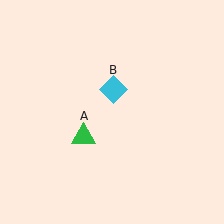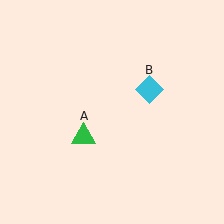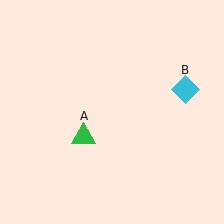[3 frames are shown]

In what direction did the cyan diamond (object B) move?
The cyan diamond (object B) moved right.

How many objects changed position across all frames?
1 object changed position: cyan diamond (object B).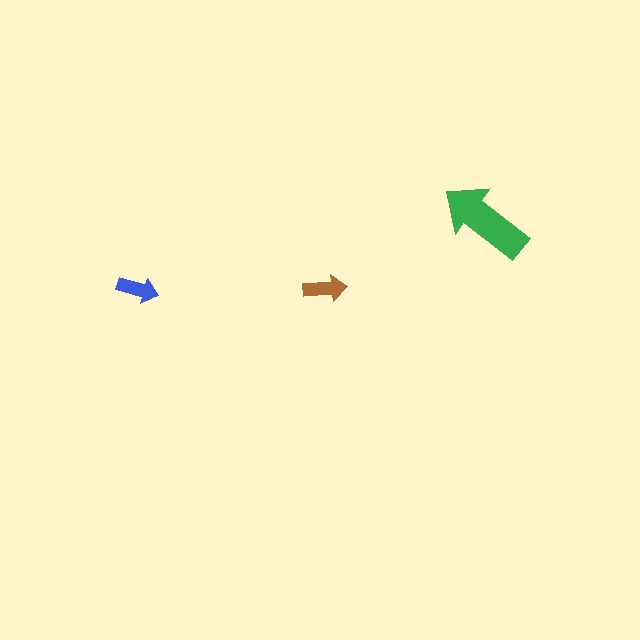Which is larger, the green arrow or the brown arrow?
The green one.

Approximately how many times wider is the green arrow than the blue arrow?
About 2.5 times wider.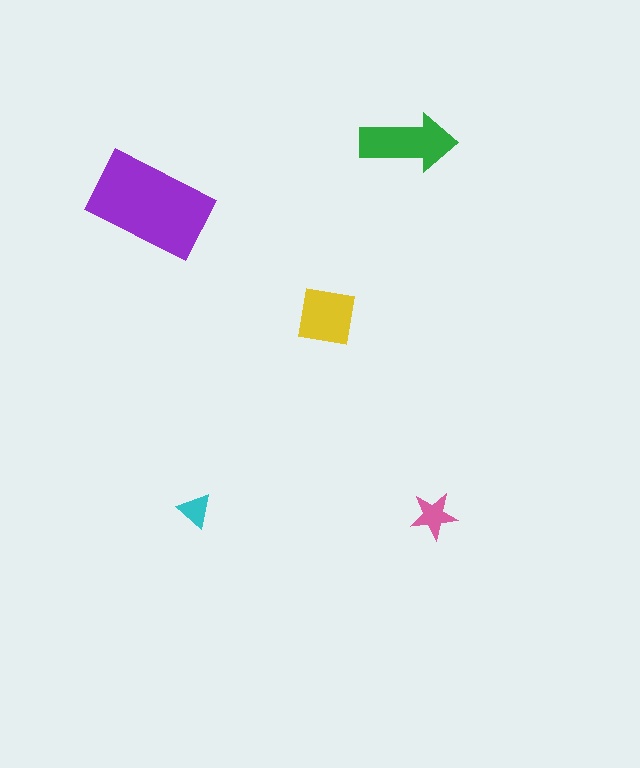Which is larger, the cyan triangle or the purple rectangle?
The purple rectangle.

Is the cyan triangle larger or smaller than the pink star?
Smaller.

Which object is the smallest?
The cyan triangle.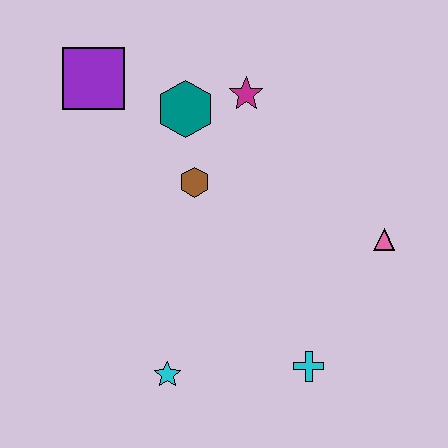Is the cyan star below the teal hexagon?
Yes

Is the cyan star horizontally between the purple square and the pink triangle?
Yes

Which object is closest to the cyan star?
The cyan cross is closest to the cyan star.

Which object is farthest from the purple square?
The cyan cross is farthest from the purple square.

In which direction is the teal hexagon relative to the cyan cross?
The teal hexagon is above the cyan cross.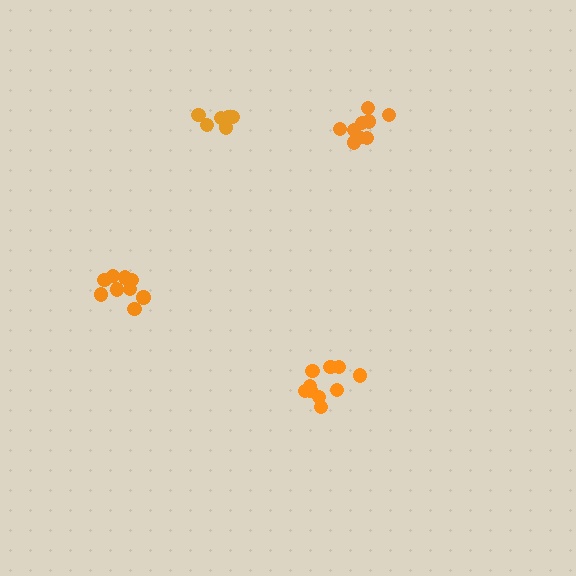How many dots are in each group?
Group 1: 9 dots, Group 2: 6 dots, Group 3: 10 dots, Group 4: 9 dots (34 total).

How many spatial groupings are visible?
There are 4 spatial groupings.